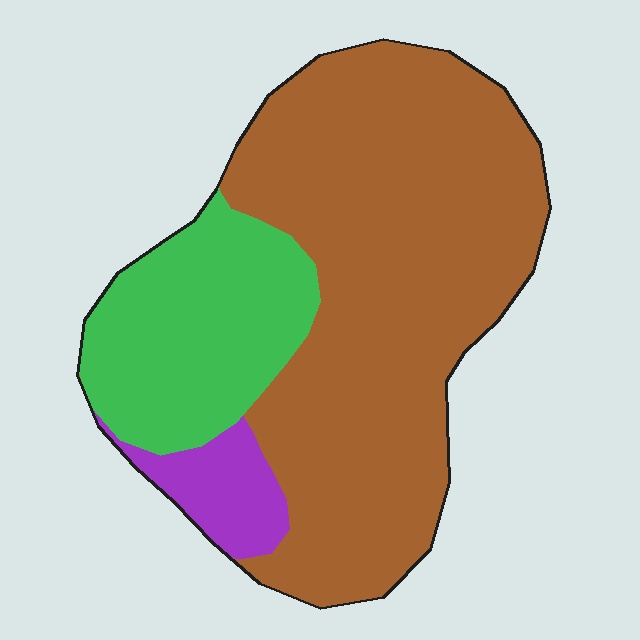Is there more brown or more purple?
Brown.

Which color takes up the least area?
Purple, at roughly 5%.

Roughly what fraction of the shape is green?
Green takes up between a sixth and a third of the shape.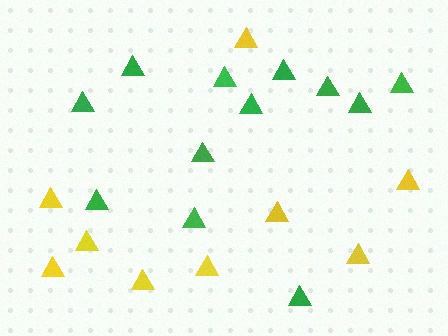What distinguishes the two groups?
There are 2 groups: one group of green triangles (12) and one group of yellow triangles (9).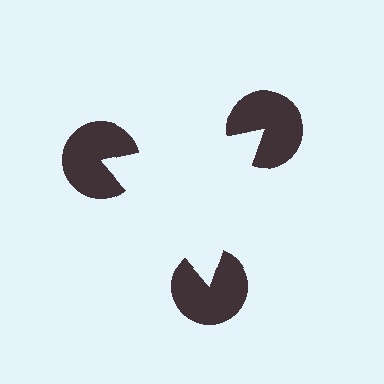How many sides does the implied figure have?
3 sides.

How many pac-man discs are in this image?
There are 3 — one at each vertex of the illusory triangle.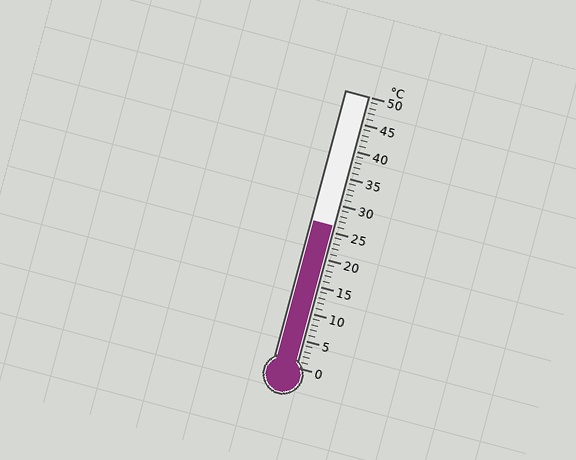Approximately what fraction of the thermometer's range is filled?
The thermometer is filled to approximately 50% of its range.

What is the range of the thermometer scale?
The thermometer scale ranges from 0°C to 50°C.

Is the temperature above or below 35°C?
The temperature is below 35°C.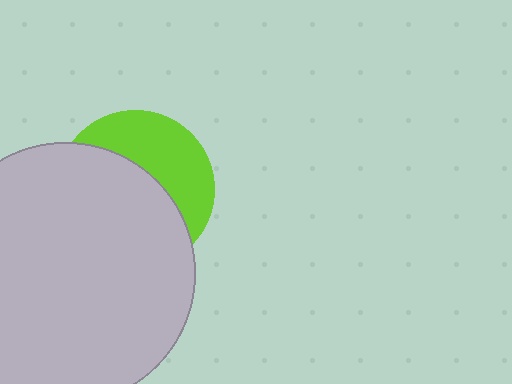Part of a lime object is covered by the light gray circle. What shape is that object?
It is a circle.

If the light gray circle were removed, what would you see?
You would see the complete lime circle.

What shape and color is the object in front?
The object in front is a light gray circle.